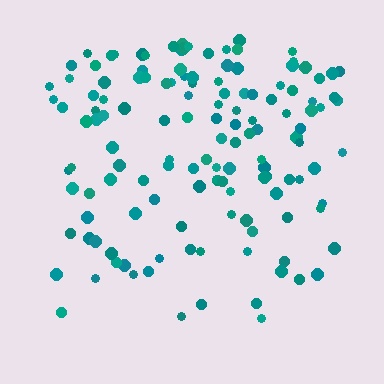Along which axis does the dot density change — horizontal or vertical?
Vertical.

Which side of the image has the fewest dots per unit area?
The bottom.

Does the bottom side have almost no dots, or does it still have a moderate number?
Still a moderate number, just noticeably fewer than the top.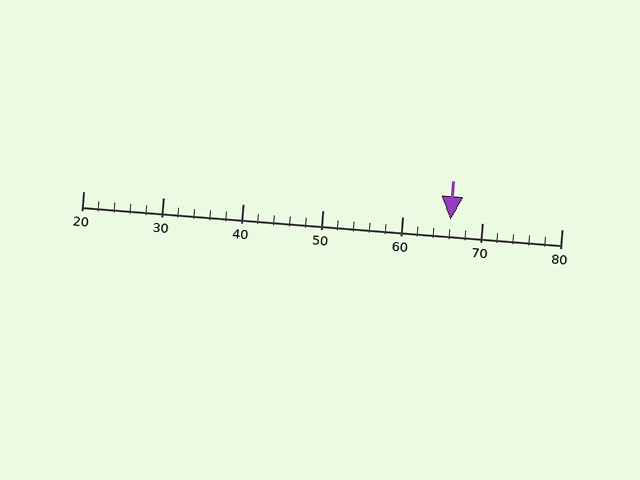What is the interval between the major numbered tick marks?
The major tick marks are spaced 10 units apart.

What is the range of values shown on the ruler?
The ruler shows values from 20 to 80.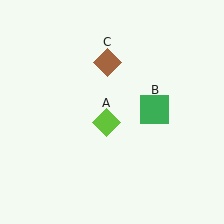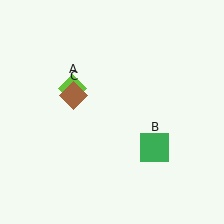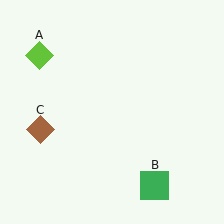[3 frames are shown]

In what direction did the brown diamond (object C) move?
The brown diamond (object C) moved down and to the left.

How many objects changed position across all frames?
3 objects changed position: lime diamond (object A), green square (object B), brown diamond (object C).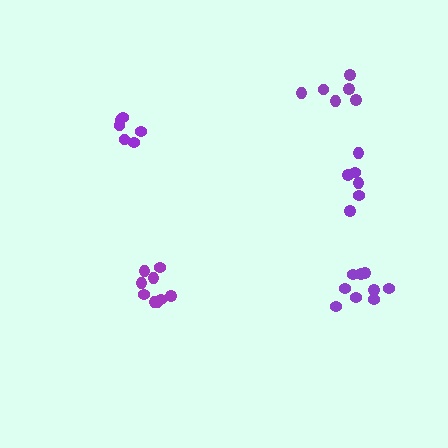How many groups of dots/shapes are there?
There are 5 groups.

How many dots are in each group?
Group 1: 9 dots, Group 2: 6 dots, Group 3: 9 dots, Group 4: 6 dots, Group 5: 6 dots (36 total).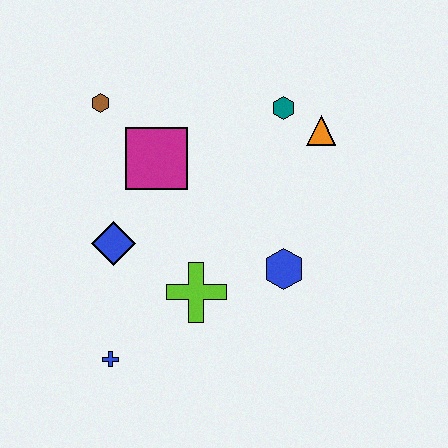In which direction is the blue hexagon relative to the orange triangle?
The blue hexagon is below the orange triangle.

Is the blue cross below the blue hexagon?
Yes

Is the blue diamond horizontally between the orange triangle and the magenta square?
No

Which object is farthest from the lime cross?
The brown hexagon is farthest from the lime cross.